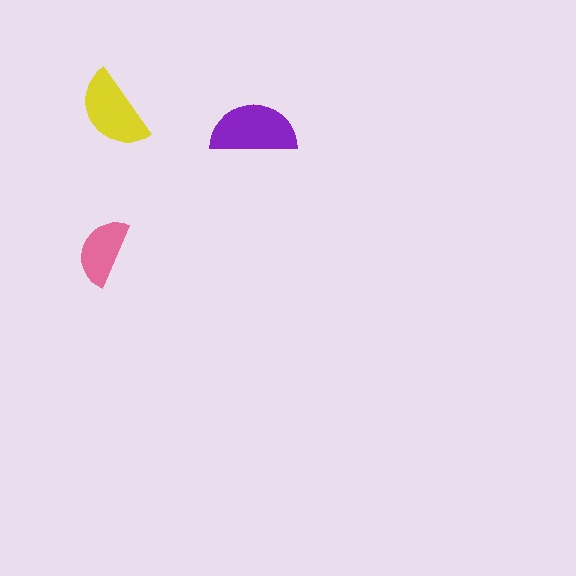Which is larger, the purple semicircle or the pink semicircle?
The purple one.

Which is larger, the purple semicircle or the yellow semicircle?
The purple one.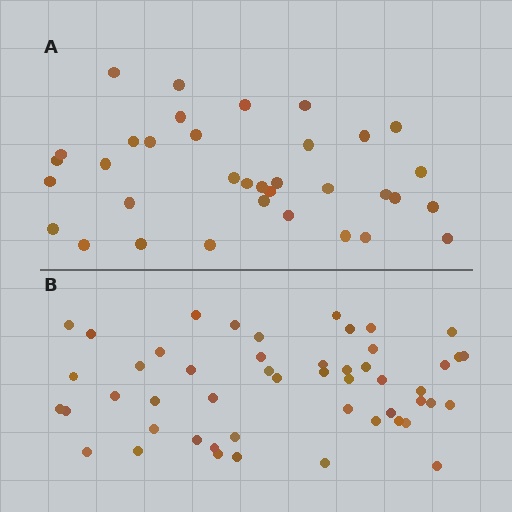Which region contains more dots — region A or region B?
Region B (the bottom region) has more dots.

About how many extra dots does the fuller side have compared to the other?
Region B has approximately 15 more dots than region A.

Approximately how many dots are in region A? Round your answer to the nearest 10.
About 40 dots. (The exact count is 35, which rounds to 40.)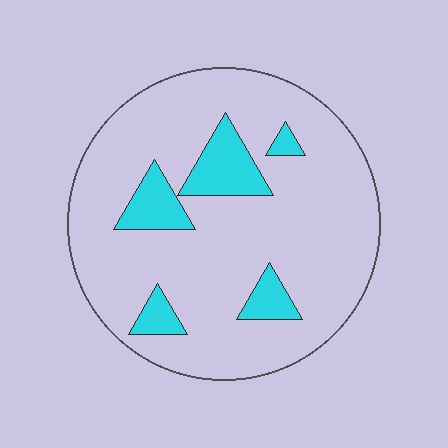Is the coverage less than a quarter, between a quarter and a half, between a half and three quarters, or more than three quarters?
Less than a quarter.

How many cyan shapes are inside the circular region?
5.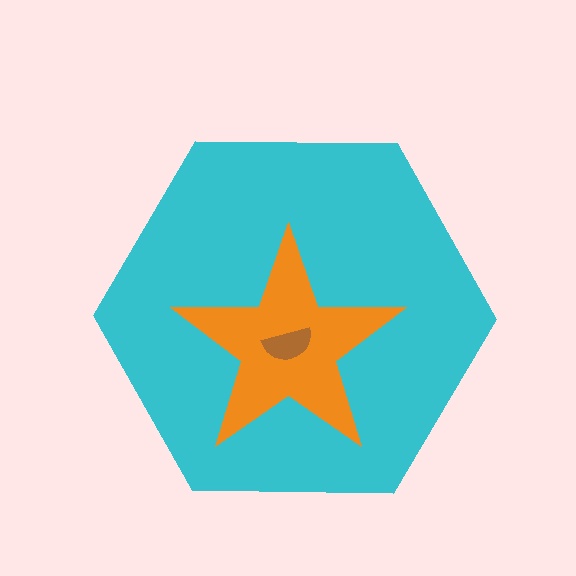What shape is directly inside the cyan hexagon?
The orange star.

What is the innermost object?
The brown semicircle.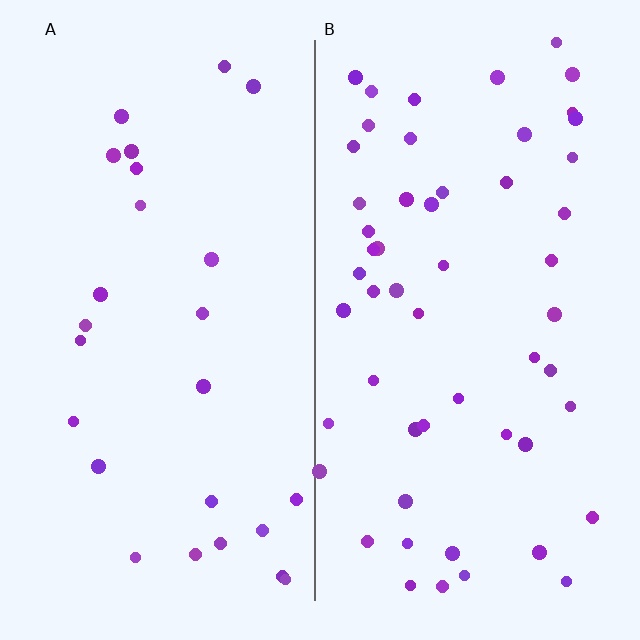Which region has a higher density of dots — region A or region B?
B (the right).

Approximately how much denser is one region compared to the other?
Approximately 2.1× — region B over region A.